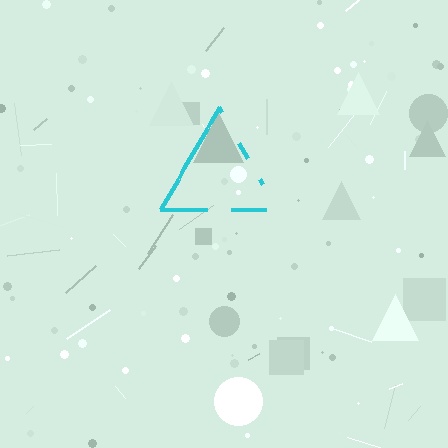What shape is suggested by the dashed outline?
The dashed outline suggests a triangle.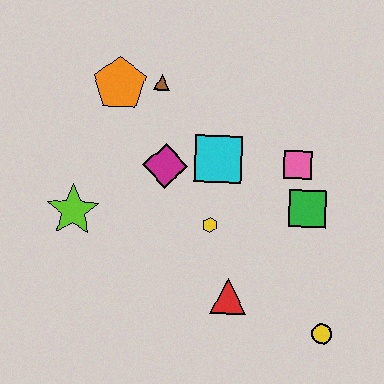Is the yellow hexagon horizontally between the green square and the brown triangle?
Yes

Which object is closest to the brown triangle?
The orange pentagon is closest to the brown triangle.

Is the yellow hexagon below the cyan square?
Yes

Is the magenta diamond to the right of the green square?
No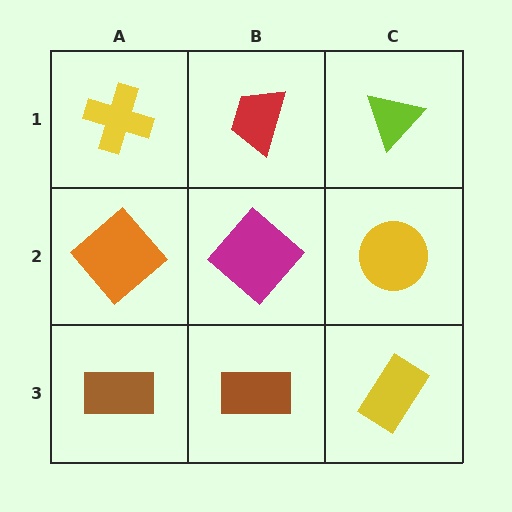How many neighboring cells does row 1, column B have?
3.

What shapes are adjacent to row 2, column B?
A red trapezoid (row 1, column B), a brown rectangle (row 3, column B), an orange diamond (row 2, column A), a yellow circle (row 2, column C).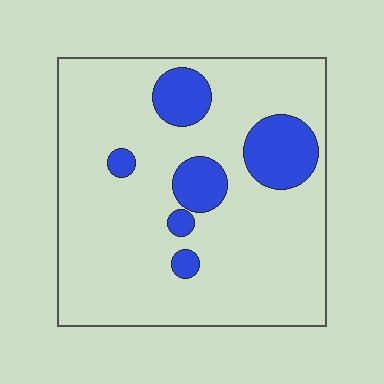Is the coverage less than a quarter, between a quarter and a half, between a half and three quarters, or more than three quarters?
Less than a quarter.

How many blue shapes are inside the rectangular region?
6.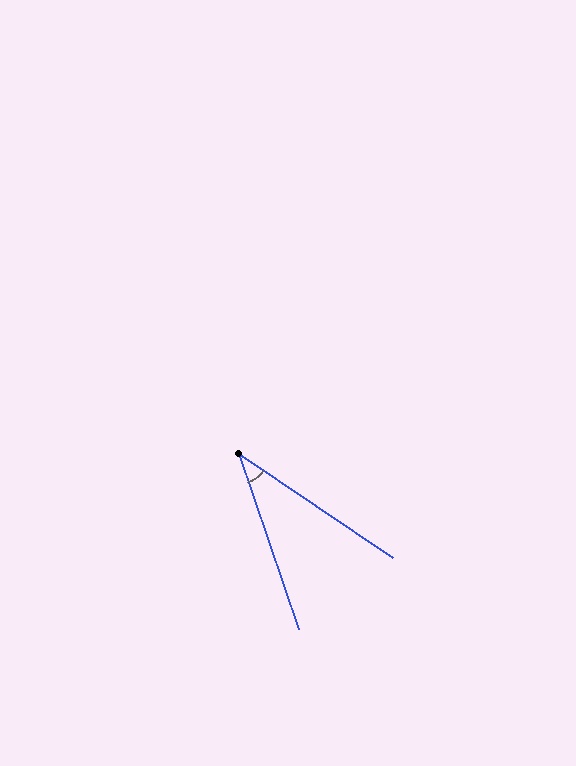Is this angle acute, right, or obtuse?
It is acute.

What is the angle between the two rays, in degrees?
Approximately 37 degrees.